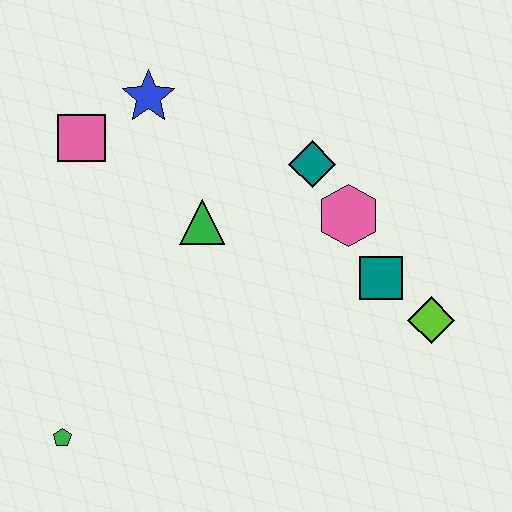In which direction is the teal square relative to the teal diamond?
The teal square is below the teal diamond.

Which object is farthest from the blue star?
The lime diamond is farthest from the blue star.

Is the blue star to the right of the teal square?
No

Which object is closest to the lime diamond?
The teal square is closest to the lime diamond.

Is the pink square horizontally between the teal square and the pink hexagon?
No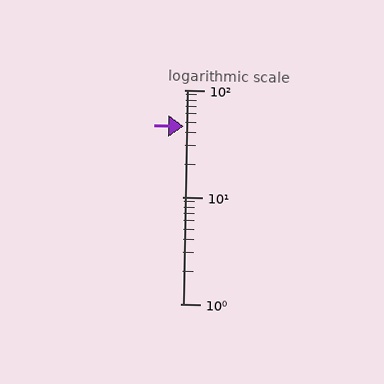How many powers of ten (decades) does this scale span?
The scale spans 2 decades, from 1 to 100.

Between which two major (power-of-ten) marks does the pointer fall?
The pointer is between 10 and 100.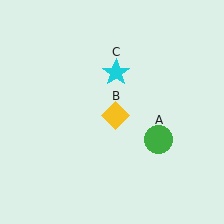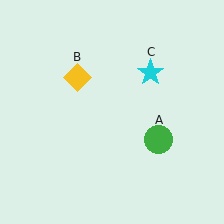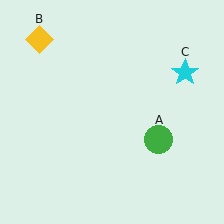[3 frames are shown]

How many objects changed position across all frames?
2 objects changed position: yellow diamond (object B), cyan star (object C).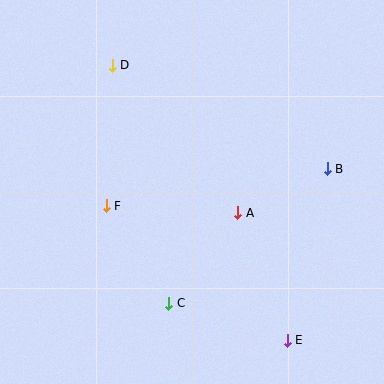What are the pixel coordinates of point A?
Point A is at (238, 213).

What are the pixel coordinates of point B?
Point B is at (327, 169).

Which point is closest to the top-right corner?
Point B is closest to the top-right corner.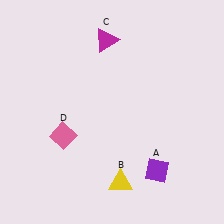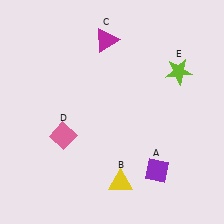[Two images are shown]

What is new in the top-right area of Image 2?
A lime star (E) was added in the top-right area of Image 2.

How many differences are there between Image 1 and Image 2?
There is 1 difference between the two images.